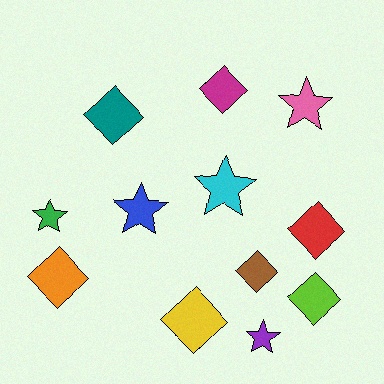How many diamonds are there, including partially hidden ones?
There are 7 diamonds.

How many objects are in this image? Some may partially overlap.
There are 12 objects.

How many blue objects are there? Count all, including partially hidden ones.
There is 1 blue object.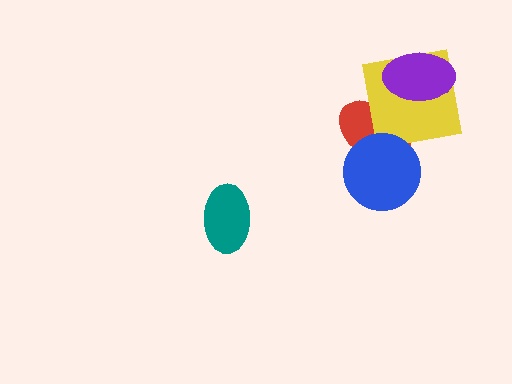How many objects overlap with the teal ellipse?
0 objects overlap with the teal ellipse.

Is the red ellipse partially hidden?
Yes, it is partially covered by another shape.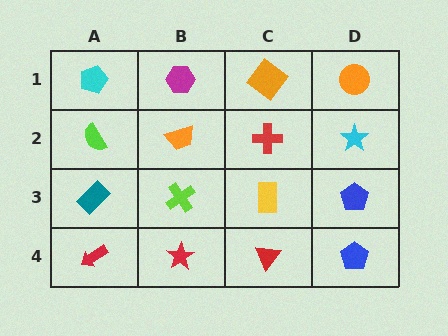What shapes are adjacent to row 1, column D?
A cyan star (row 2, column D), an orange diamond (row 1, column C).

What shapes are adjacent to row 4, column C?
A yellow rectangle (row 3, column C), a red star (row 4, column B), a blue pentagon (row 4, column D).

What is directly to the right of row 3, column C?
A blue pentagon.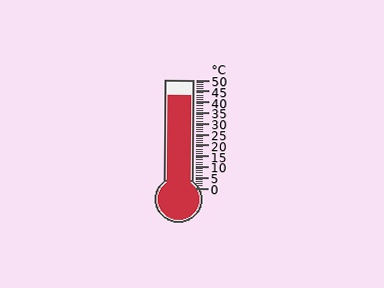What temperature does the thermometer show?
The thermometer shows approximately 43°C.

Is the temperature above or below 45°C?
The temperature is below 45°C.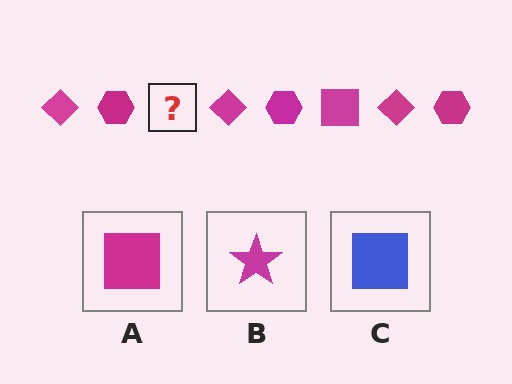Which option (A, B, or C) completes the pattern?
A.